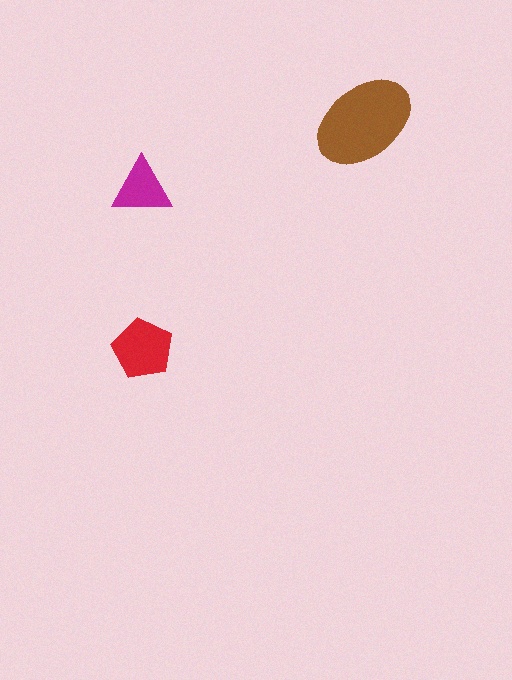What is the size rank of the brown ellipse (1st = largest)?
1st.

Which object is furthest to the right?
The brown ellipse is rightmost.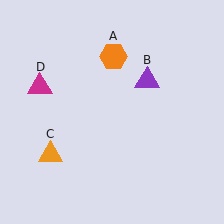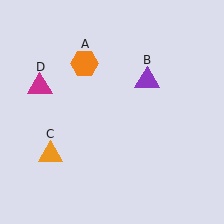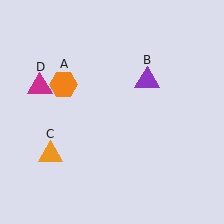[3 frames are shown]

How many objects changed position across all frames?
1 object changed position: orange hexagon (object A).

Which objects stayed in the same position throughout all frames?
Purple triangle (object B) and orange triangle (object C) and magenta triangle (object D) remained stationary.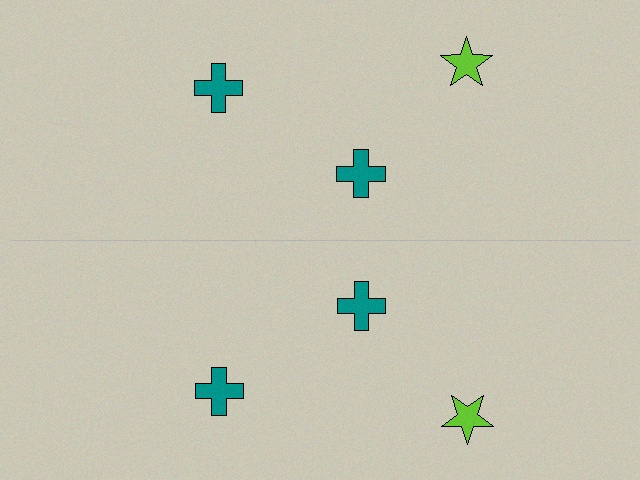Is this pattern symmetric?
Yes, this pattern has bilateral (reflection) symmetry.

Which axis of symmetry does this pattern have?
The pattern has a horizontal axis of symmetry running through the center of the image.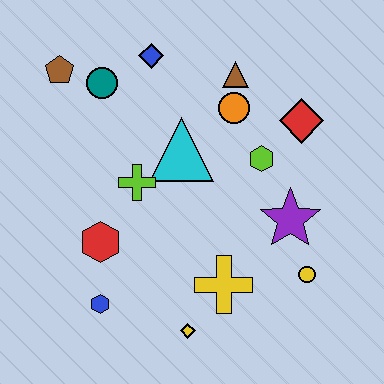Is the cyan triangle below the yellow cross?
No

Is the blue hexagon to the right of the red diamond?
No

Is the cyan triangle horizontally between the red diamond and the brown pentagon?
Yes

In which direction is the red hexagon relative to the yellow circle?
The red hexagon is to the left of the yellow circle.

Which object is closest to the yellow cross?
The yellow diamond is closest to the yellow cross.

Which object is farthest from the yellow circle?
The brown pentagon is farthest from the yellow circle.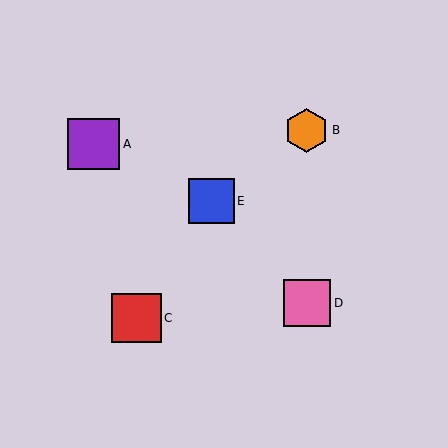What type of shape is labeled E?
Shape E is a blue square.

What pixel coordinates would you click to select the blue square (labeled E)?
Click at (211, 201) to select the blue square E.